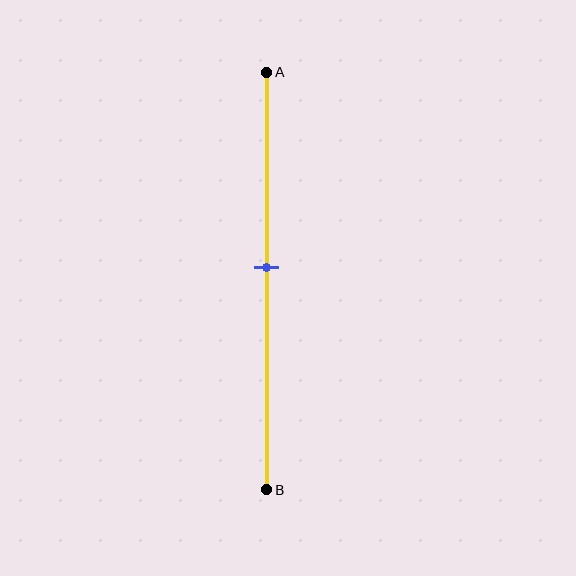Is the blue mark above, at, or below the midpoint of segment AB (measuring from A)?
The blue mark is above the midpoint of segment AB.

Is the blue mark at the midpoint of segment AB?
No, the mark is at about 45% from A, not at the 50% midpoint.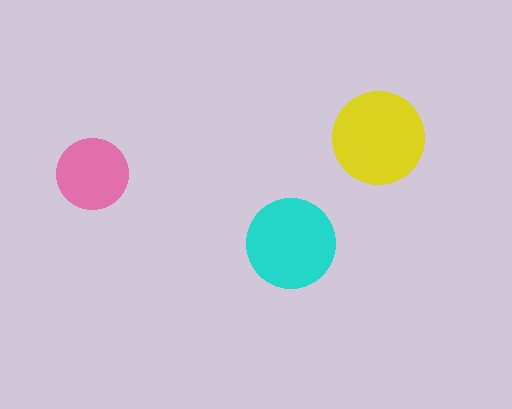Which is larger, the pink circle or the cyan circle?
The cyan one.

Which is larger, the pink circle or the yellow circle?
The yellow one.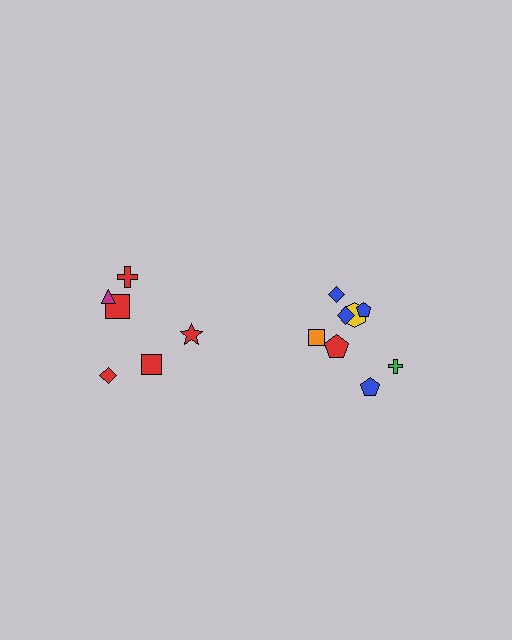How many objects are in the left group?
There are 6 objects.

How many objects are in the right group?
There are 8 objects.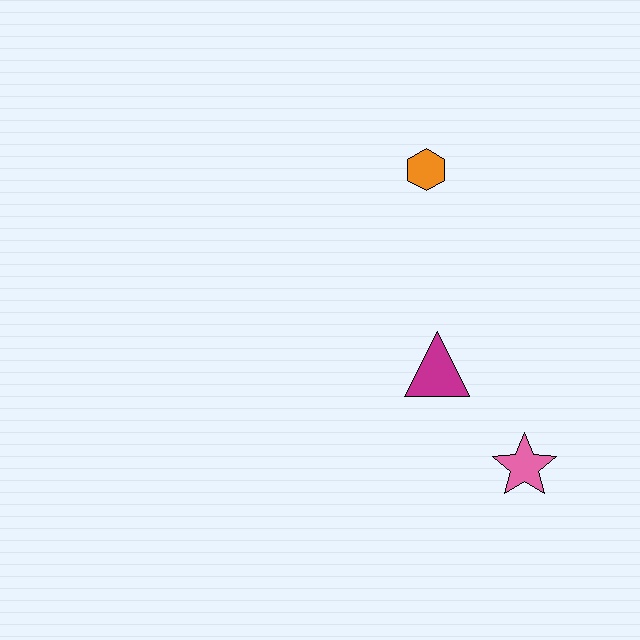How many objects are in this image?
There are 3 objects.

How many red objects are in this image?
There are no red objects.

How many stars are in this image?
There is 1 star.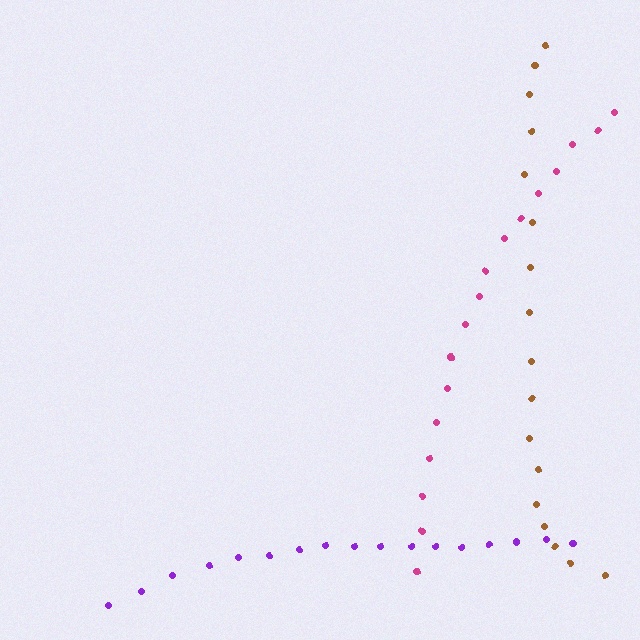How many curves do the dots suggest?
There are 3 distinct paths.